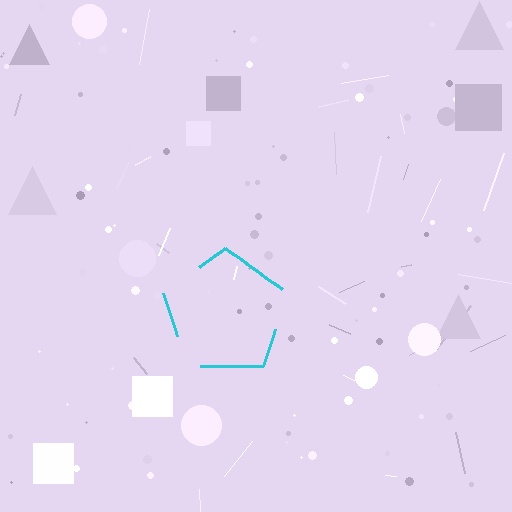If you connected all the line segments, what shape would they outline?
They would outline a pentagon.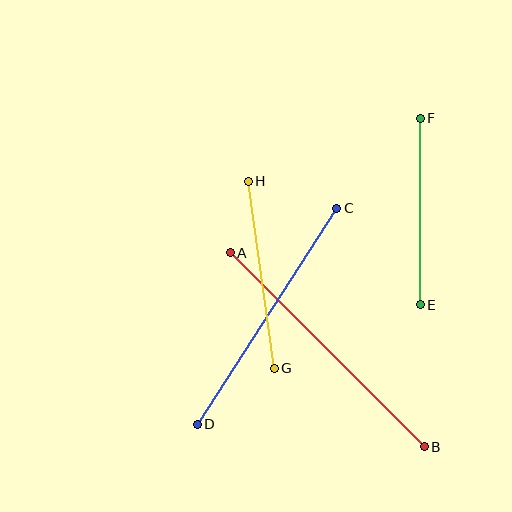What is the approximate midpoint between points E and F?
The midpoint is at approximately (420, 211) pixels.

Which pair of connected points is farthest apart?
Points A and B are farthest apart.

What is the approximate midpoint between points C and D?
The midpoint is at approximately (267, 316) pixels.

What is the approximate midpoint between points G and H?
The midpoint is at approximately (261, 275) pixels.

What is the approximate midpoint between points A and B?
The midpoint is at approximately (327, 350) pixels.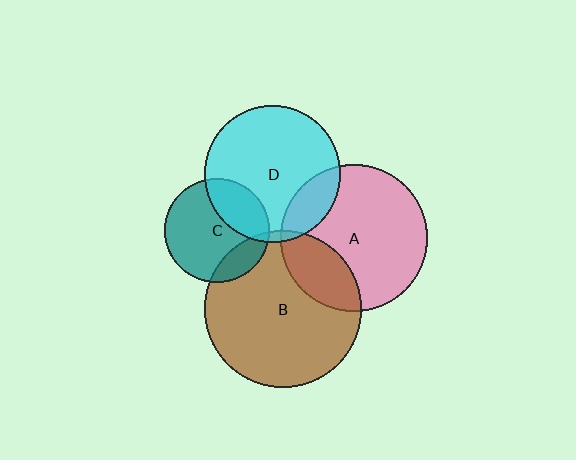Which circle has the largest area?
Circle B (brown).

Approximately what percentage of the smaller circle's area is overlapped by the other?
Approximately 30%.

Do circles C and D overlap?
Yes.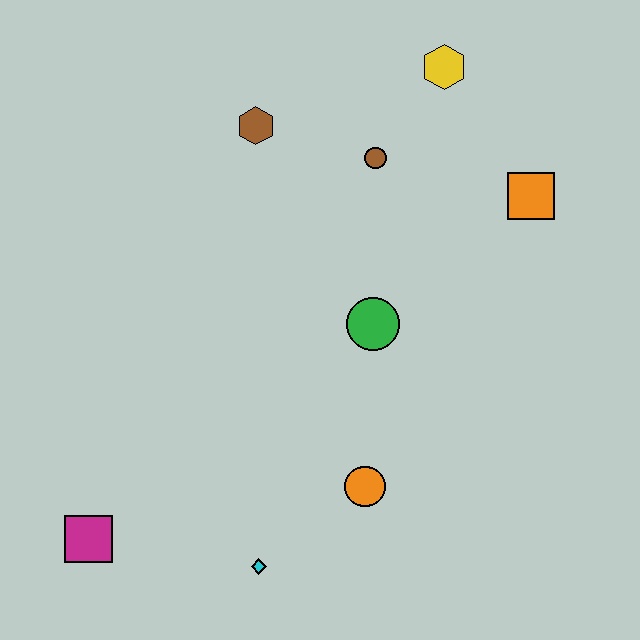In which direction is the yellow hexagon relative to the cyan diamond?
The yellow hexagon is above the cyan diamond.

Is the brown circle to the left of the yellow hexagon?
Yes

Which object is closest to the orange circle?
The cyan diamond is closest to the orange circle.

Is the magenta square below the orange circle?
Yes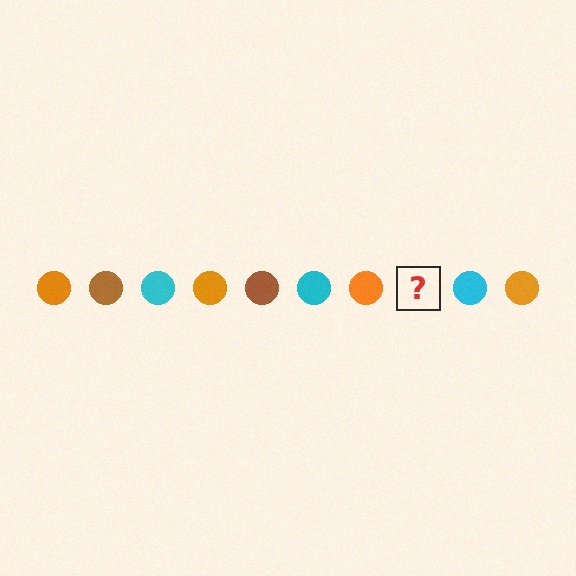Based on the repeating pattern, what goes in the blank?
The blank should be a brown circle.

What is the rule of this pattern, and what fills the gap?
The rule is that the pattern cycles through orange, brown, cyan circles. The gap should be filled with a brown circle.